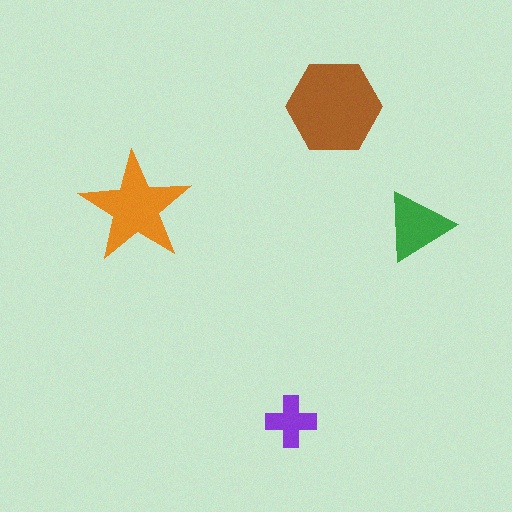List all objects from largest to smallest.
The brown hexagon, the orange star, the green triangle, the purple cross.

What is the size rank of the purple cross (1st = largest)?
4th.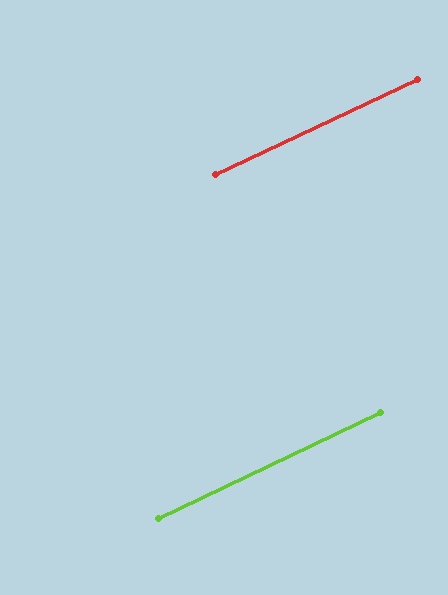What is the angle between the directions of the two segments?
Approximately 1 degree.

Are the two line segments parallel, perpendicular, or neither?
Parallel — their directions differ by only 0.6°.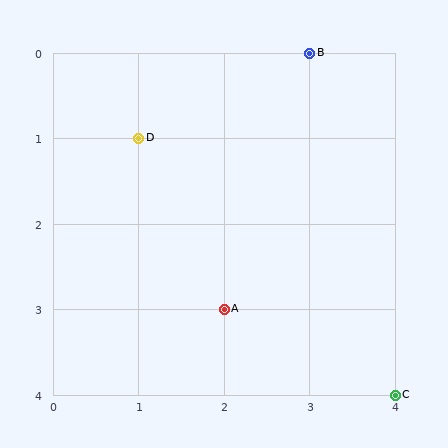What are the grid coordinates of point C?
Point C is at grid coordinates (4, 4).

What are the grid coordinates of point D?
Point D is at grid coordinates (1, 1).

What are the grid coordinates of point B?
Point B is at grid coordinates (3, 0).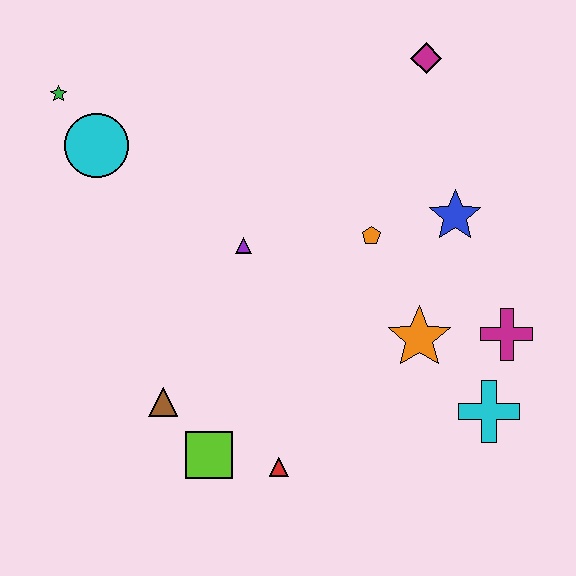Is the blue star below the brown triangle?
No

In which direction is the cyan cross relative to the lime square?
The cyan cross is to the right of the lime square.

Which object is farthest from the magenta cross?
The green star is farthest from the magenta cross.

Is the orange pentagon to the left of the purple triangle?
No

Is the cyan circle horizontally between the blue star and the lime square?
No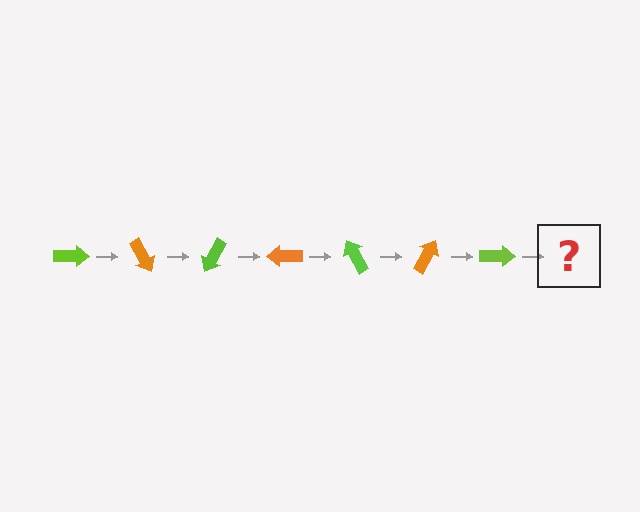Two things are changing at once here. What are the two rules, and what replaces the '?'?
The two rules are that it rotates 60 degrees each step and the color cycles through lime and orange. The '?' should be an orange arrow, rotated 420 degrees from the start.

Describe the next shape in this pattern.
It should be an orange arrow, rotated 420 degrees from the start.